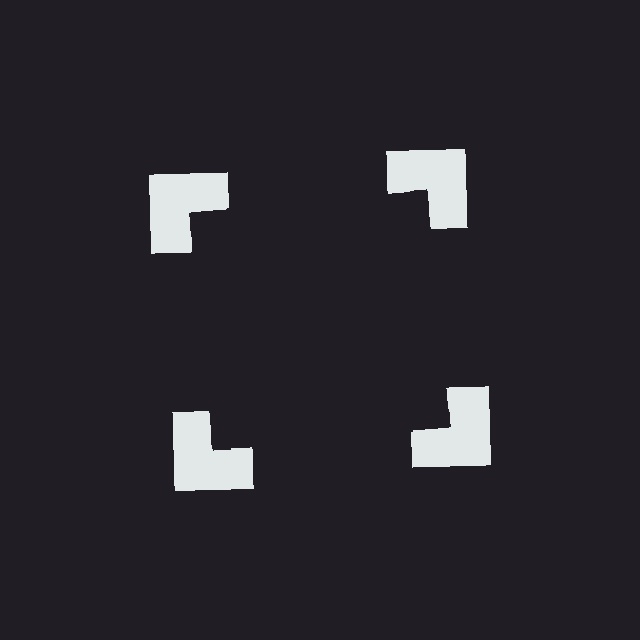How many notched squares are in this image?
There are 4 — one at each vertex of the illusory square.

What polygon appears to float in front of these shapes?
An illusory square — its edges are inferred from the aligned wedge cuts in the notched squares, not physically drawn.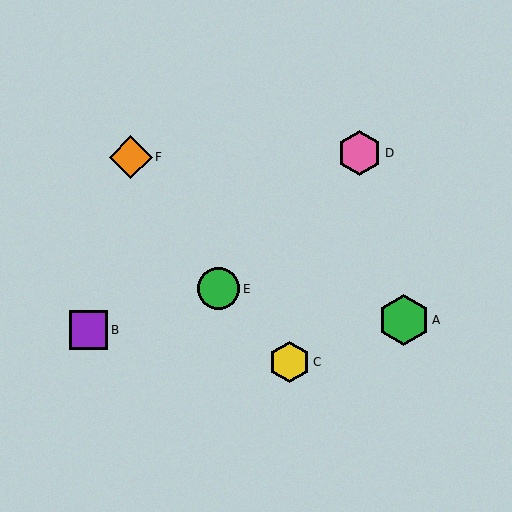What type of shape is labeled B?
Shape B is a purple square.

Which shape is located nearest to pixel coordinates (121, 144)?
The orange diamond (labeled F) at (131, 157) is nearest to that location.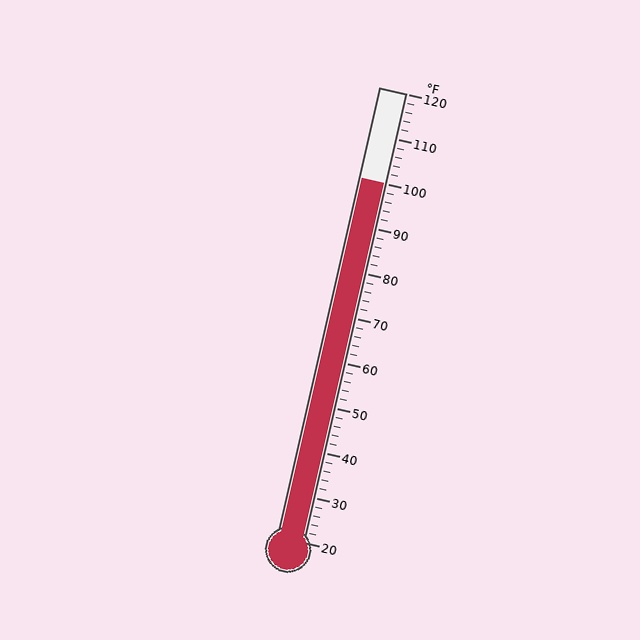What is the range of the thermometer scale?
The thermometer scale ranges from 20°F to 120°F.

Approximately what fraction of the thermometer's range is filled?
The thermometer is filled to approximately 80% of its range.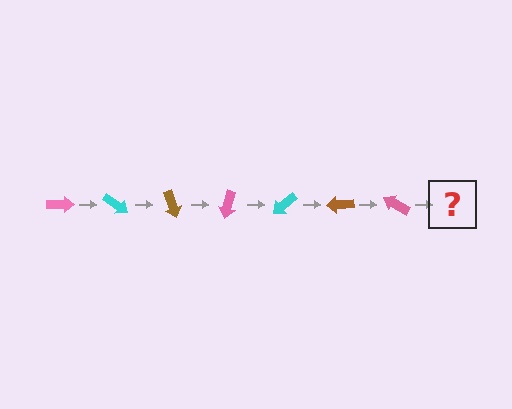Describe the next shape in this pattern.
It should be a cyan arrow, rotated 245 degrees from the start.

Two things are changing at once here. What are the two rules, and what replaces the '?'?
The two rules are that it rotates 35 degrees each step and the color cycles through pink, cyan, and brown. The '?' should be a cyan arrow, rotated 245 degrees from the start.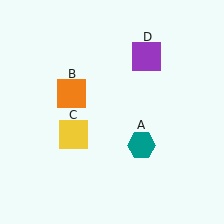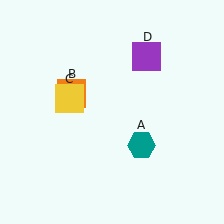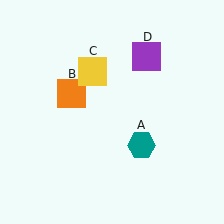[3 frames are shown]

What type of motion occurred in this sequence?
The yellow square (object C) rotated clockwise around the center of the scene.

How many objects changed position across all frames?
1 object changed position: yellow square (object C).